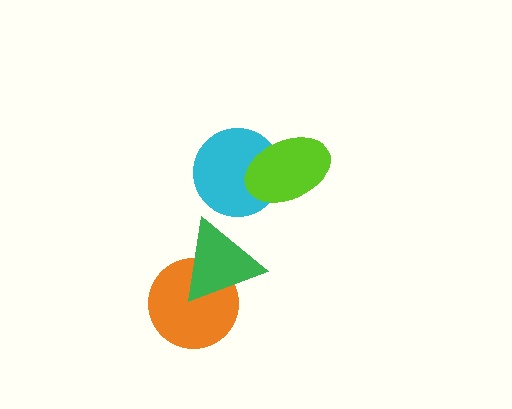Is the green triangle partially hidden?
No, no other shape covers it.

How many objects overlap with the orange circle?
1 object overlaps with the orange circle.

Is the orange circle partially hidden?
Yes, it is partially covered by another shape.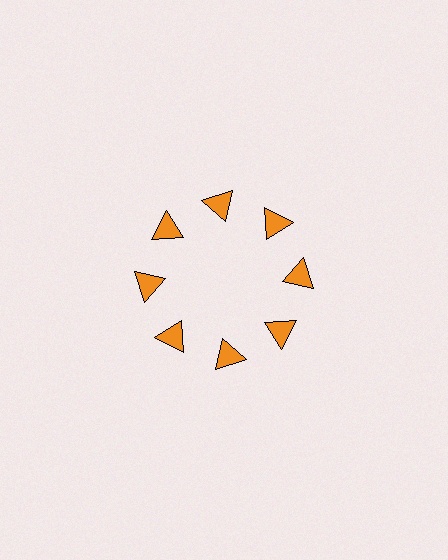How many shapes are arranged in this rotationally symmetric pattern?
There are 8 shapes, arranged in 8 groups of 1.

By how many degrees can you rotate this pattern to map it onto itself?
The pattern maps onto itself every 45 degrees of rotation.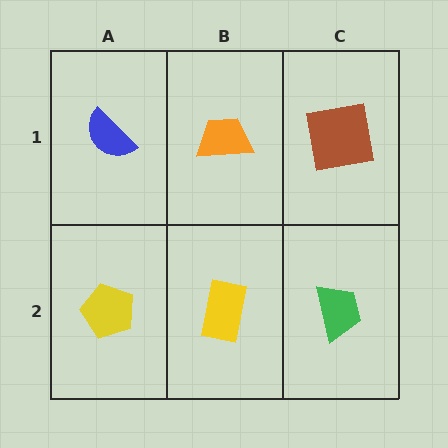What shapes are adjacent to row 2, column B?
An orange trapezoid (row 1, column B), a yellow pentagon (row 2, column A), a green trapezoid (row 2, column C).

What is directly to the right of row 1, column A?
An orange trapezoid.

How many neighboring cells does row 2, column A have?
2.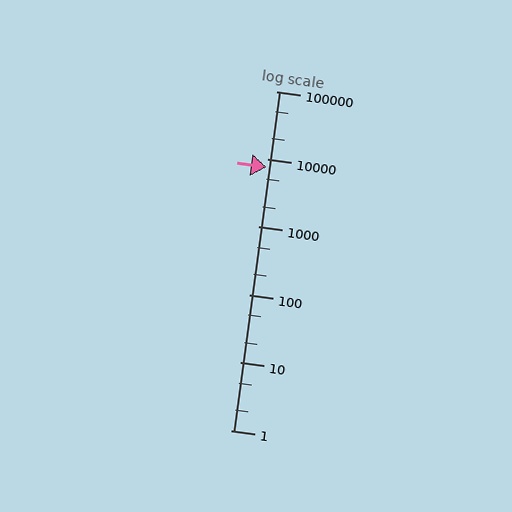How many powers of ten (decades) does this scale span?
The scale spans 5 decades, from 1 to 100000.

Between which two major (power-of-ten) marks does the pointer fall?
The pointer is between 1000 and 10000.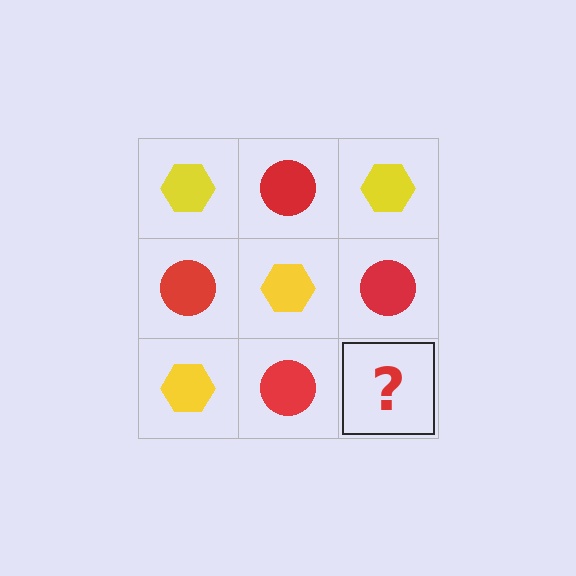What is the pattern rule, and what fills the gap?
The rule is that it alternates yellow hexagon and red circle in a checkerboard pattern. The gap should be filled with a yellow hexagon.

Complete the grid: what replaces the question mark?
The question mark should be replaced with a yellow hexagon.